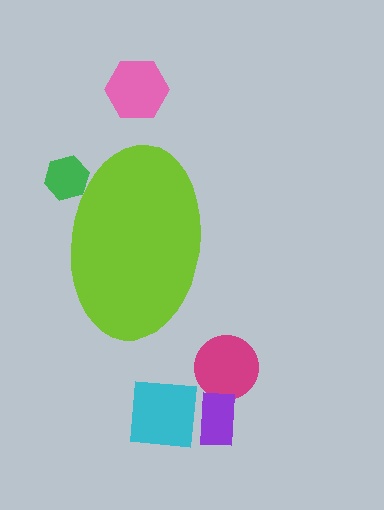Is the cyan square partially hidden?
No, the cyan square is fully visible.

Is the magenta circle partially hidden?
No, the magenta circle is fully visible.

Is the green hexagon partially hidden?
Yes, the green hexagon is partially hidden behind the lime ellipse.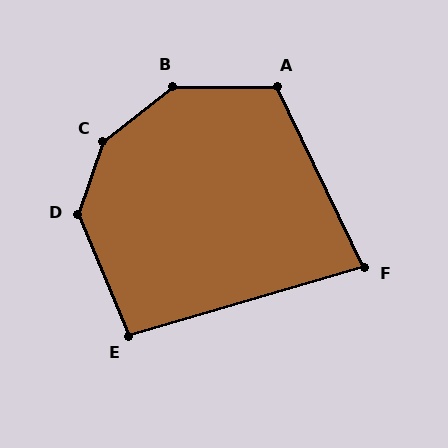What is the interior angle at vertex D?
Approximately 138 degrees (obtuse).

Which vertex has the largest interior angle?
C, at approximately 147 degrees.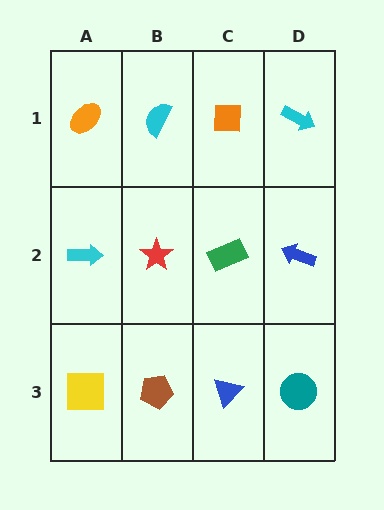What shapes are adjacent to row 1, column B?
A red star (row 2, column B), an orange ellipse (row 1, column A), an orange square (row 1, column C).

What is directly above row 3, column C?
A green rectangle.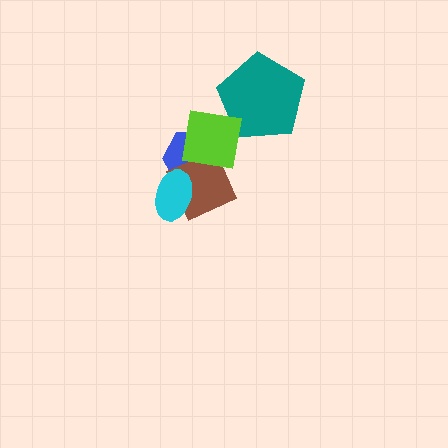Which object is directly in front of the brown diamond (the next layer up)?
The cyan ellipse is directly in front of the brown diamond.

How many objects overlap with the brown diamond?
3 objects overlap with the brown diamond.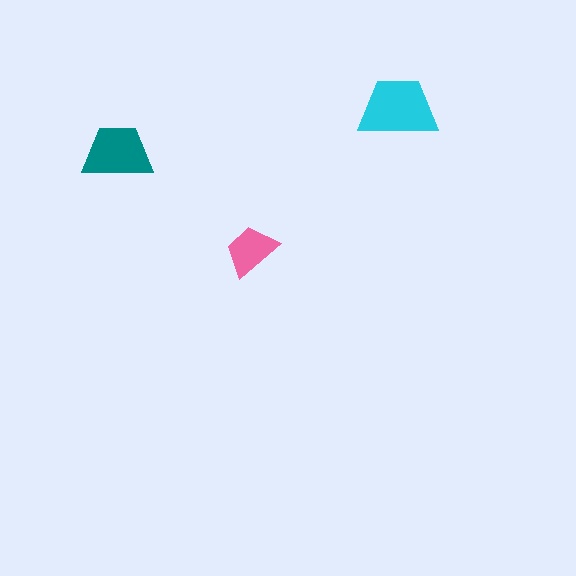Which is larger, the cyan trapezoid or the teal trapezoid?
The cyan one.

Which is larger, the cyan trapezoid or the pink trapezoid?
The cyan one.